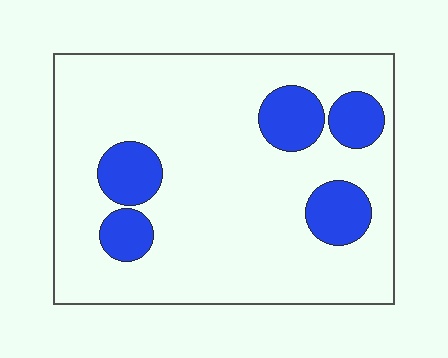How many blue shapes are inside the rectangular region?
5.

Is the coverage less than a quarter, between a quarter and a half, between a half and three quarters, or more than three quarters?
Less than a quarter.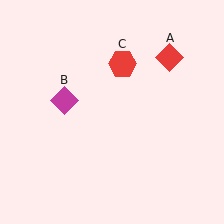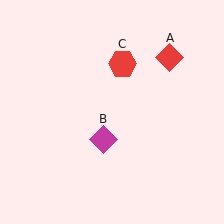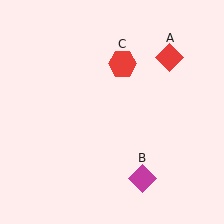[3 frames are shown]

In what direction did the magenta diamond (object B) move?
The magenta diamond (object B) moved down and to the right.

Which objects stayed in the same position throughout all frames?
Red diamond (object A) and red hexagon (object C) remained stationary.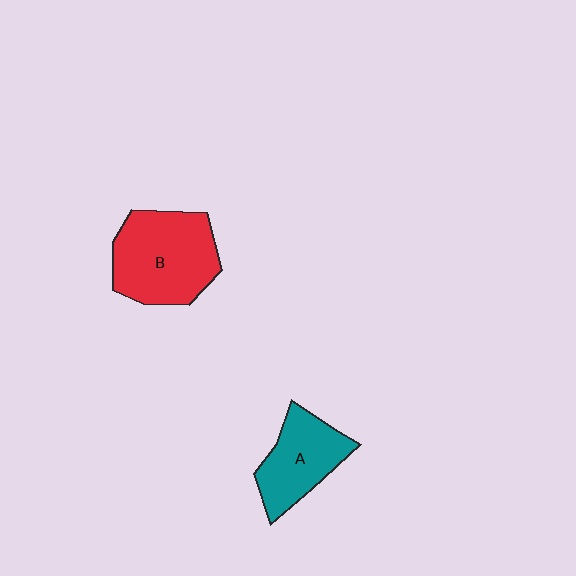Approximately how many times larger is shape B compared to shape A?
Approximately 1.4 times.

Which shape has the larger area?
Shape B (red).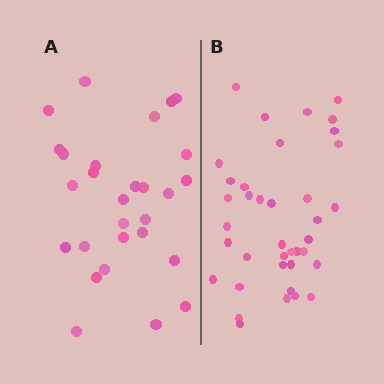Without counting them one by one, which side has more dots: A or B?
Region B (the right region) has more dots.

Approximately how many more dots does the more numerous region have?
Region B has roughly 10 or so more dots than region A.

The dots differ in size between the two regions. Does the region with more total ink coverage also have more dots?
No. Region A has more total ink coverage because its dots are larger, but region B actually contains more individual dots. Total area can be misleading — the number of items is what matters here.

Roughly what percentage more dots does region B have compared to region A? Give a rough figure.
About 35% more.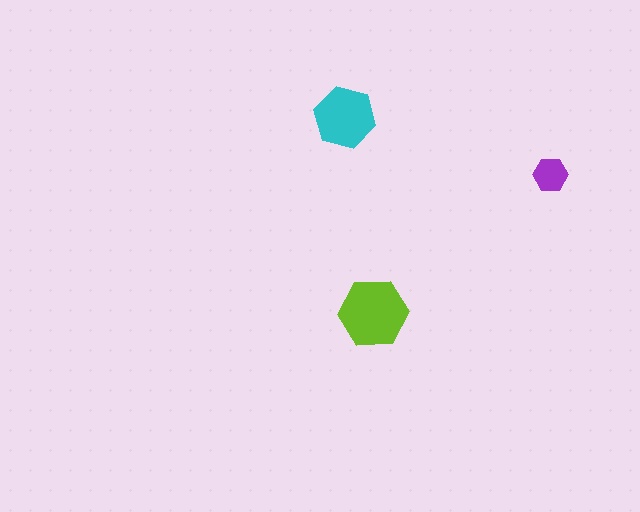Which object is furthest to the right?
The purple hexagon is rightmost.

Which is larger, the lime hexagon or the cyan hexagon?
The lime one.